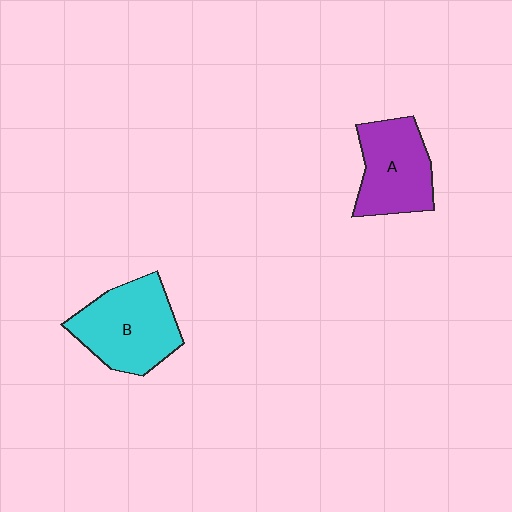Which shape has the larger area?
Shape B (cyan).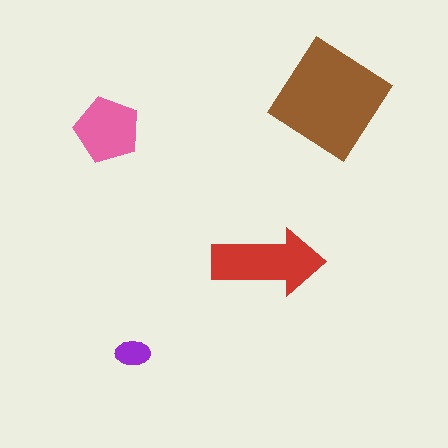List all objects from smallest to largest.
The purple ellipse, the pink pentagon, the red arrow, the brown diamond.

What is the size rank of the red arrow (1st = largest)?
2nd.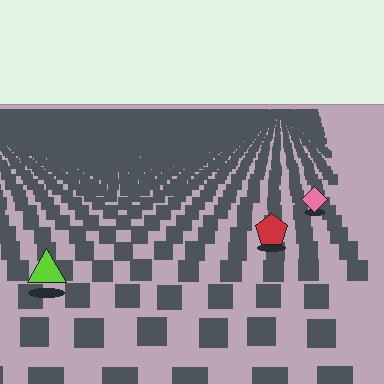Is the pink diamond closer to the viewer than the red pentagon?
No. The red pentagon is closer — you can tell from the texture gradient: the ground texture is coarser near it.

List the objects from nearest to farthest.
From nearest to farthest: the lime triangle, the red pentagon, the pink diamond.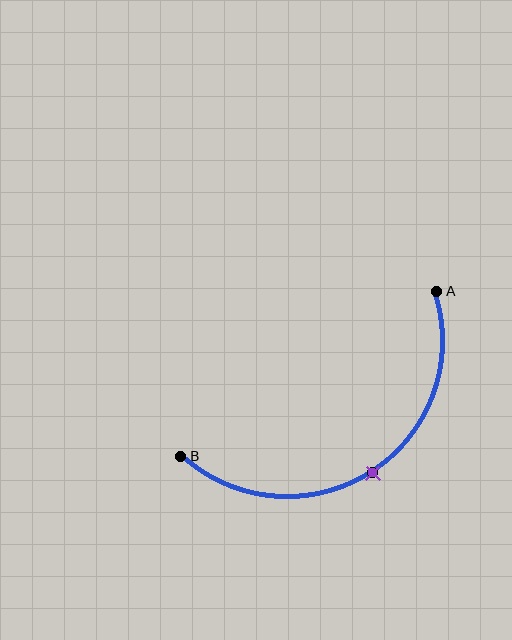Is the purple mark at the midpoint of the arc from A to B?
Yes. The purple mark lies on the arc at equal arc-length from both A and B — it is the arc midpoint.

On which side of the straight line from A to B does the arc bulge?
The arc bulges below the straight line connecting A and B.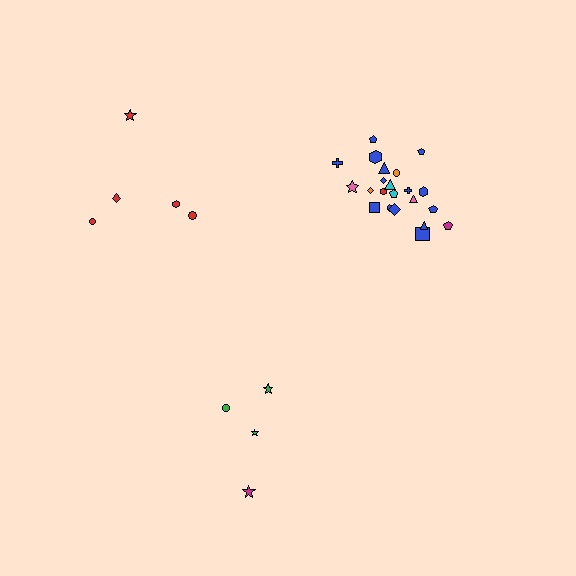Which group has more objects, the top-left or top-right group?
The top-right group.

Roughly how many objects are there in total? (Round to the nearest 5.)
Roughly 30 objects in total.